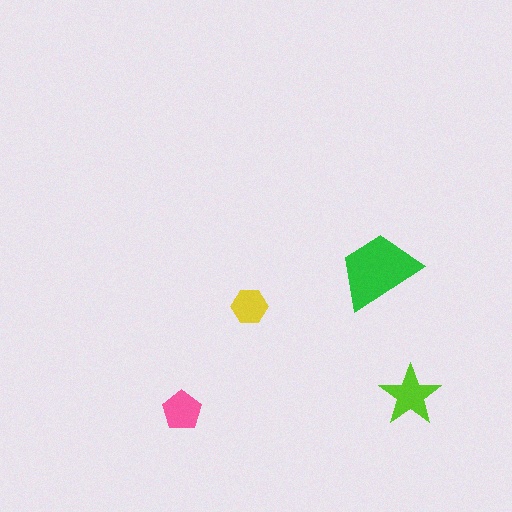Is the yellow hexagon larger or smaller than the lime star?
Smaller.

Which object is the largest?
The green trapezoid.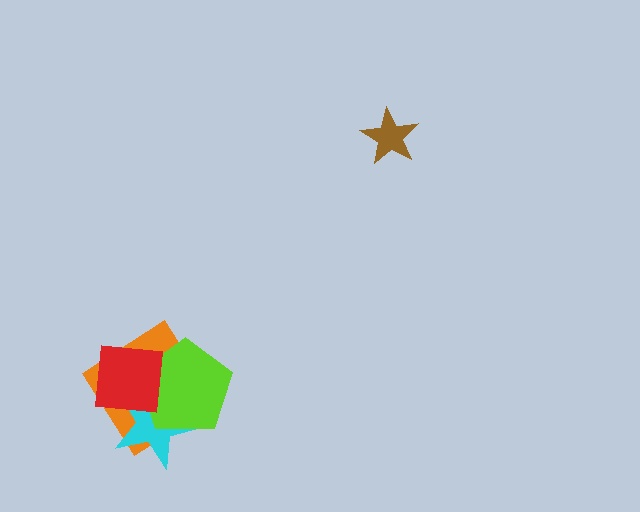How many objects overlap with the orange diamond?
3 objects overlap with the orange diamond.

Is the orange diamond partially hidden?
Yes, it is partially covered by another shape.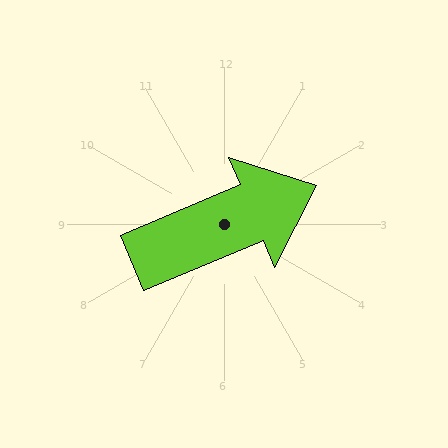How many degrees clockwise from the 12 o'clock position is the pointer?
Approximately 67 degrees.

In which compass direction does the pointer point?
Northeast.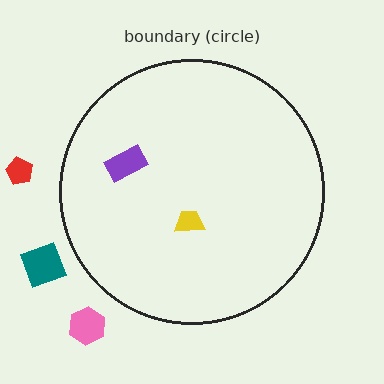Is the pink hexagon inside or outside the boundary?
Outside.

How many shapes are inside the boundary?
2 inside, 3 outside.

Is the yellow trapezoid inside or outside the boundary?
Inside.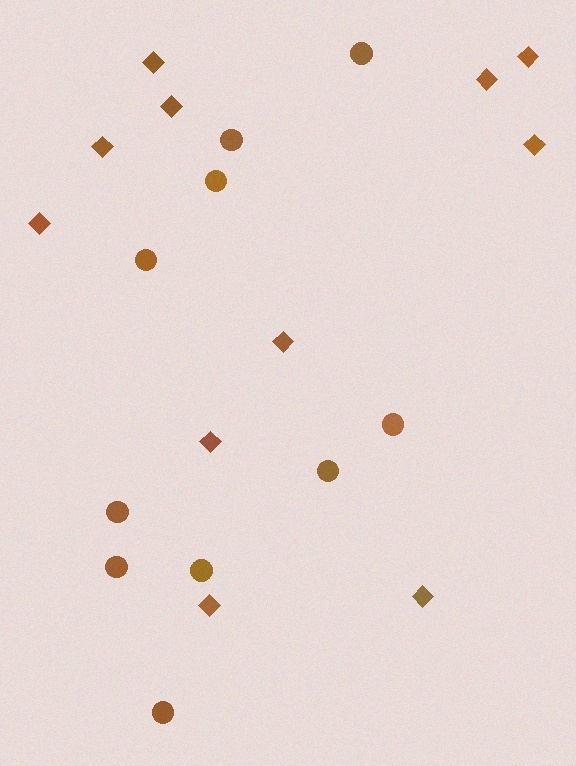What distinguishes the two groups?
There are 2 groups: one group of diamonds (11) and one group of circles (10).